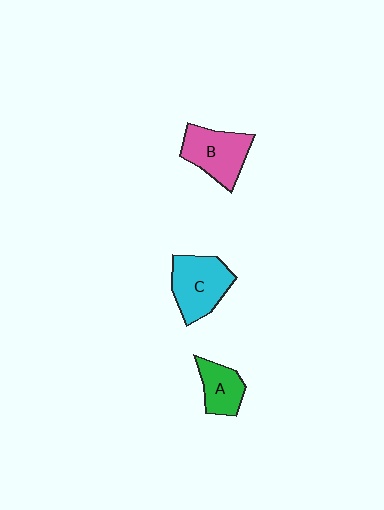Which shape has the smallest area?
Shape A (green).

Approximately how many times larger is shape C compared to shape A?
Approximately 1.6 times.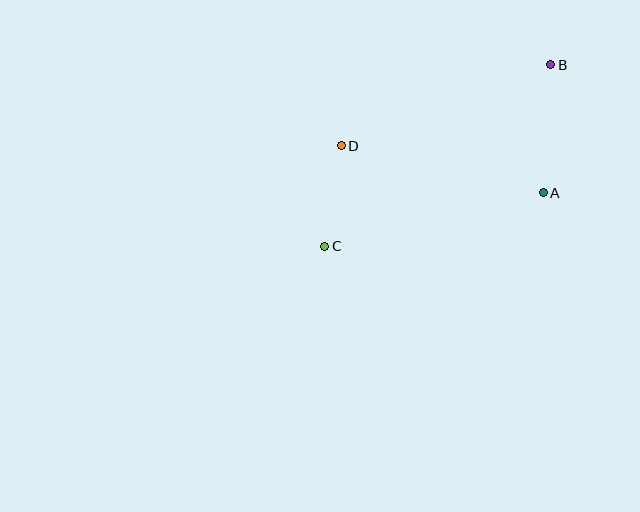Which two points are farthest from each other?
Points B and C are farthest from each other.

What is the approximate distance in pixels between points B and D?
The distance between B and D is approximately 224 pixels.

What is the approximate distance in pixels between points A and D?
The distance between A and D is approximately 207 pixels.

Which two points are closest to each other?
Points C and D are closest to each other.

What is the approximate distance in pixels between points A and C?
The distance between A and C is approximately 225 pixels.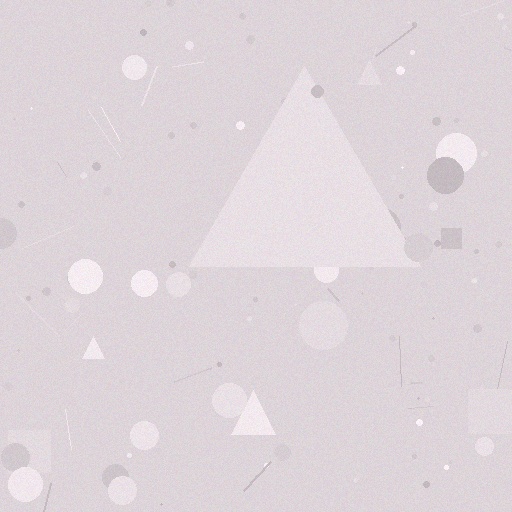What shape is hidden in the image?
A triangle is hidden in the image.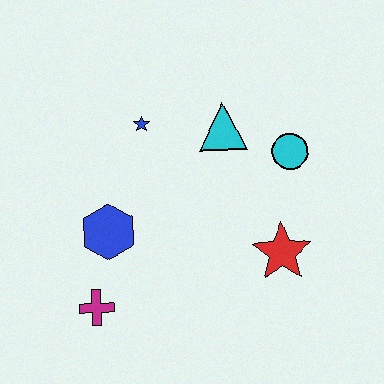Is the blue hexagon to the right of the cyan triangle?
No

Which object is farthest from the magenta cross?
The cyan circle is farthest from the magenta cross.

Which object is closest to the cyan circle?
The cyan triangle is closest to the cyan circle.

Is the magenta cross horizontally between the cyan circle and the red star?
No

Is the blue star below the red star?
No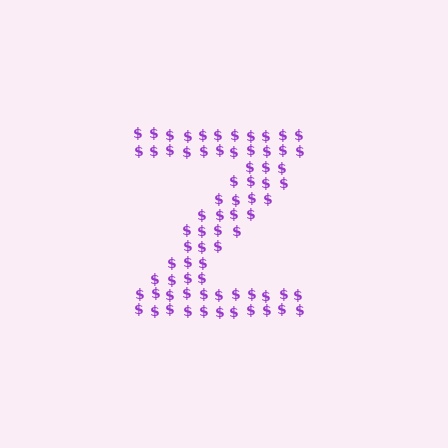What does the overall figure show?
The overall figure shows the letter Z.